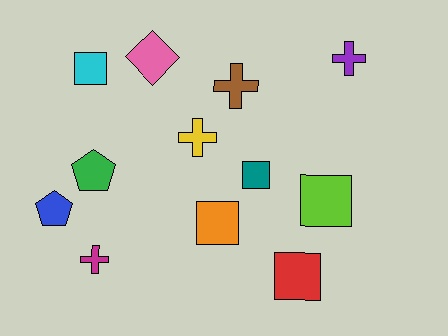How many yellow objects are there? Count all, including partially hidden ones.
There is 1 yellow object.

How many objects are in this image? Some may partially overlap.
There are 12 objects.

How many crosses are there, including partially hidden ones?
There are 4 crosses.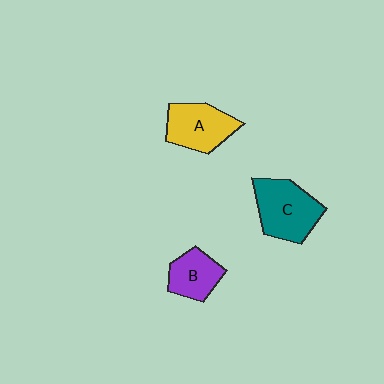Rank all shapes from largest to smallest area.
From largest to smallest: C (teal), A (yellow), B (purple).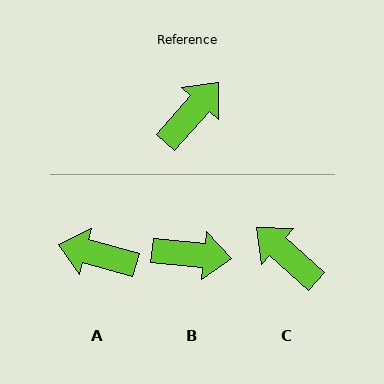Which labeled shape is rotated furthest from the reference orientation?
A, about 116 degrees away.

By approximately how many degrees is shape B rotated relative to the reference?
Approximately 54 degrees clockwise.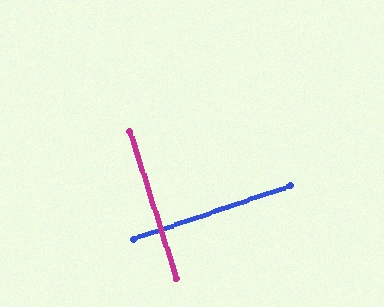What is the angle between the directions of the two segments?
Approximately 89 degrees.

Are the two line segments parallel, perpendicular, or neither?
Perpendicular — they meet at approximately 89°.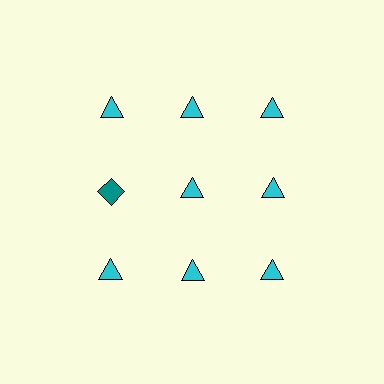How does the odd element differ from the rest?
It differs in both color (teal instead of cyan) and shape (diamond instead of triangle).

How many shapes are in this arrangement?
There are 9 shapes arranged in a grid pattern.